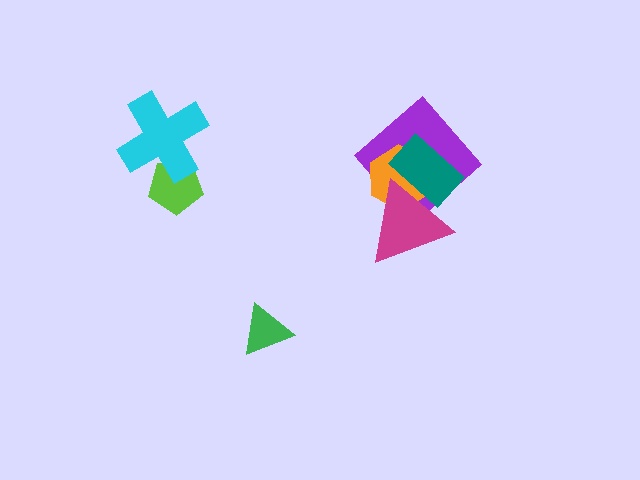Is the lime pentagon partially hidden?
Yes, it is partially covered by another shape.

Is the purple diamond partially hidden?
Yes, it is partially covered by another shape.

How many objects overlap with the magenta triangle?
3 objects overlap with the magenta triangle.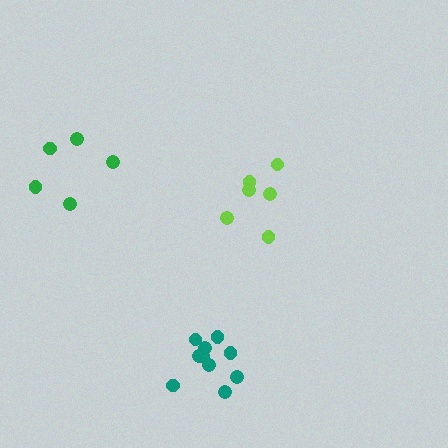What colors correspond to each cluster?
The clusters are colored: lime, teal, green.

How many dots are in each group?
Group 1: 6 dots, Group 2: 10 dots, Group 3: 5 dots (21 total).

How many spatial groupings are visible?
There are 3 spatial groupings.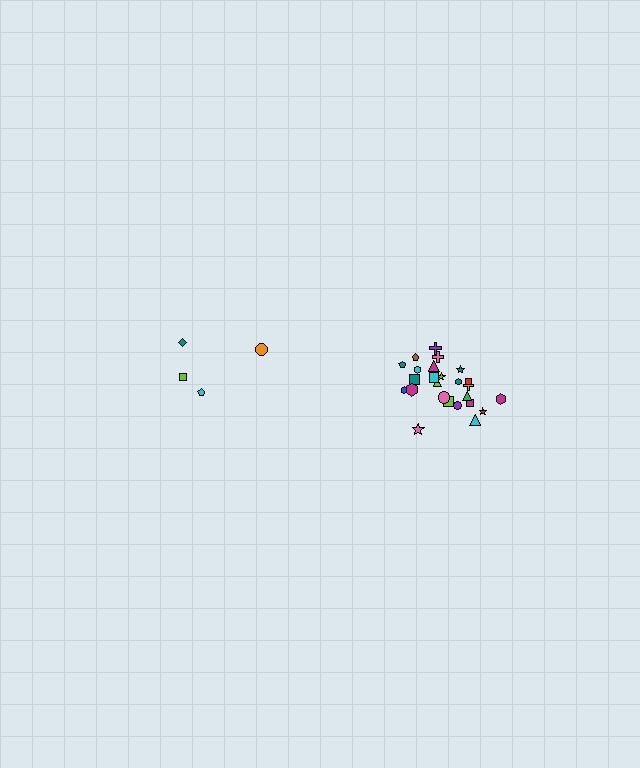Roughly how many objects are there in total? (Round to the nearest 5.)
Roughly 30 objects in total.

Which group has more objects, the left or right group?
The right group.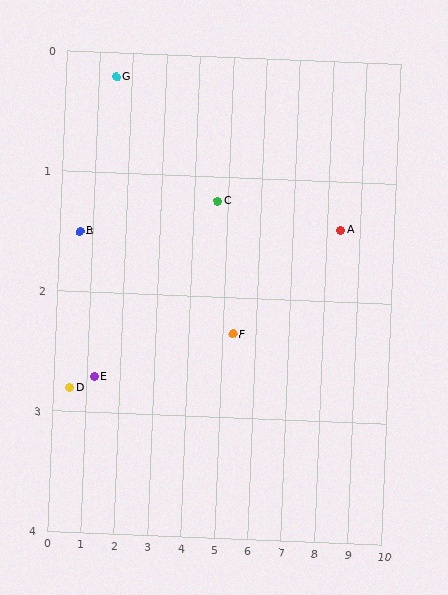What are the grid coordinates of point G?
Point G is at approximately (1.5, 0.2).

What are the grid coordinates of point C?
Point C is at approximately (4.7, 1.2).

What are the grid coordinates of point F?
Point F is at approximately (5.3, 2.3).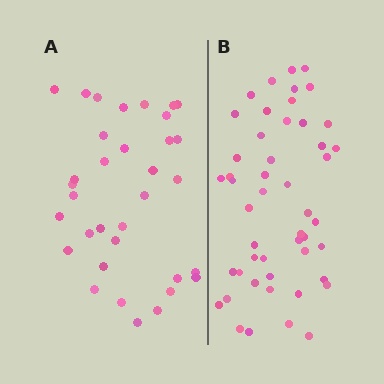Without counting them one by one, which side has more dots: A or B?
Region B (the right region) has more dots.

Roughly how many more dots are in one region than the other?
Region B has approximately 15 more dots than region A.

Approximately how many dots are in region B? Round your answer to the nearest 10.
About 50 dots. (The exact count is 49, which rounds to 50.)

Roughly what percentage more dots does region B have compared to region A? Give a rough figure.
About 45% more.